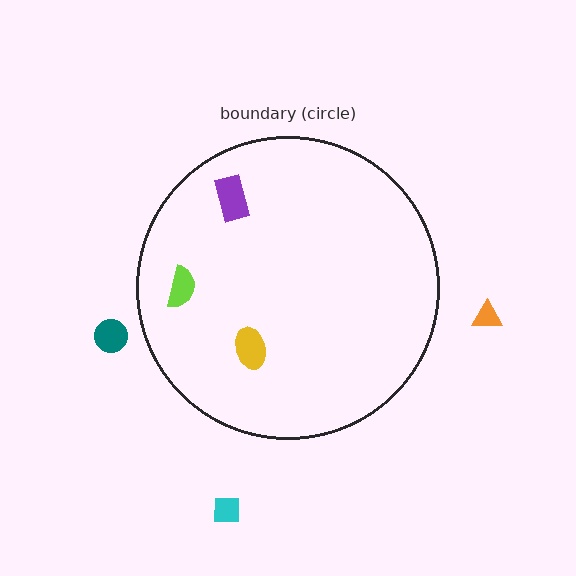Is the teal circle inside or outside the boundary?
Outside.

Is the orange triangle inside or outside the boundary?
Outside.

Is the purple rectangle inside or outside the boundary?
Inside.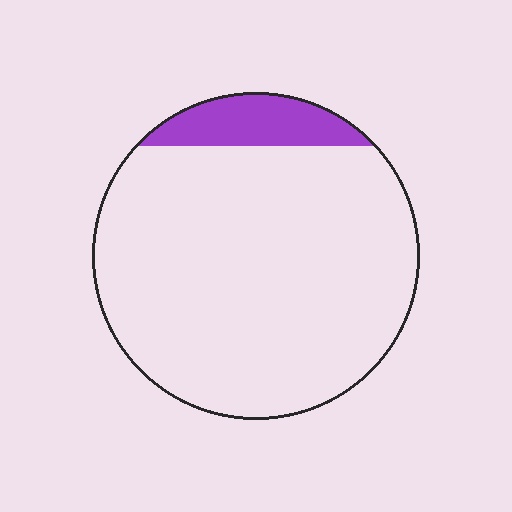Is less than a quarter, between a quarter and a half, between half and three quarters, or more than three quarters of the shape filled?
Less than a quarter.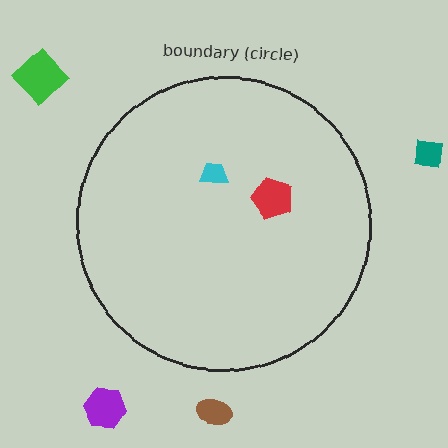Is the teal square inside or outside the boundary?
Outside.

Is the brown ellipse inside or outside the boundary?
Outside.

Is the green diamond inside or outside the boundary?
Outside.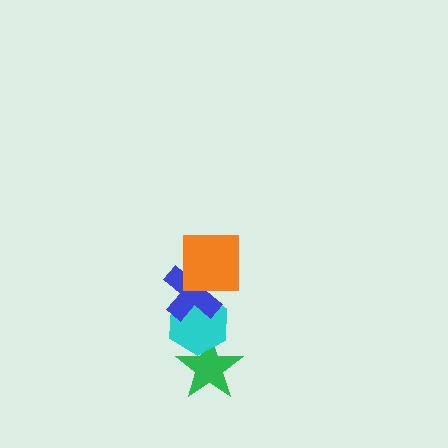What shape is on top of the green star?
The cyan hexagon is on top of the green star.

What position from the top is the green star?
The green star is 4th from the top.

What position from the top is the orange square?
The orange square is 1st from the top.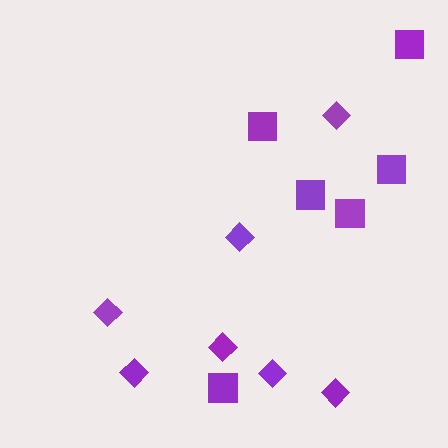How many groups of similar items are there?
There are 2 groups: one group of diamonds (7) and one group of squares (6).